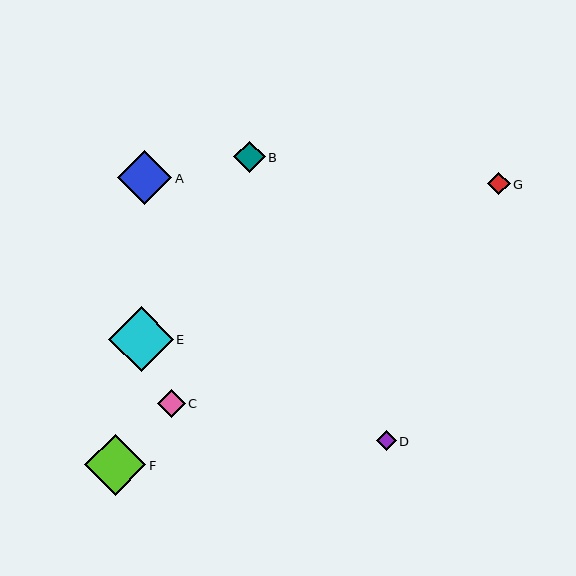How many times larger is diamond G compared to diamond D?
Diamond G is approximately 1.1 times the size of diamond D.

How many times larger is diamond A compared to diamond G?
Diamond A is approximately 2.4 times the size of diamond G.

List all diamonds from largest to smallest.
From largest to smallest: E, F, A, B, C, G, D.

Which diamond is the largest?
Diamond E is the largest with a size of approximately 65 pixels.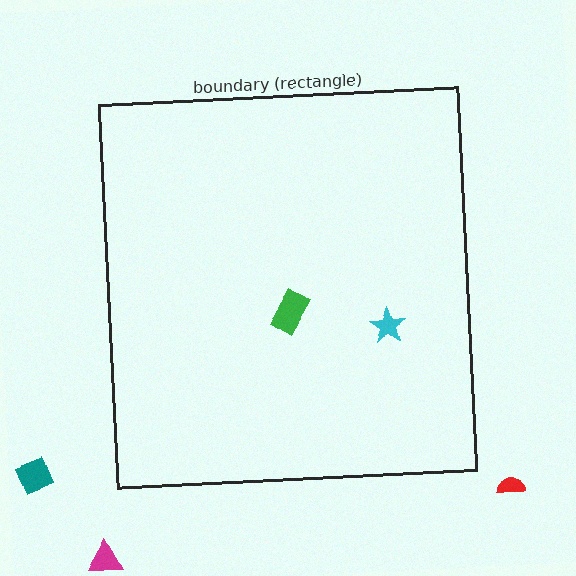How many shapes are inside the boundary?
2 inside, 3 outside.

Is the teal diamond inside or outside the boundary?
Outside.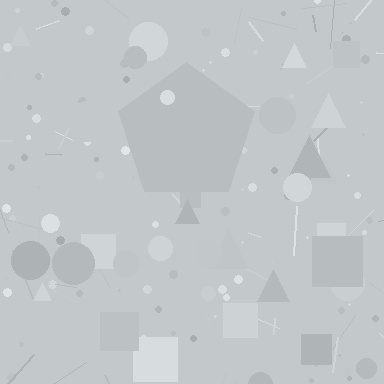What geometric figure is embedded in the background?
A pentagon is embedded in the background.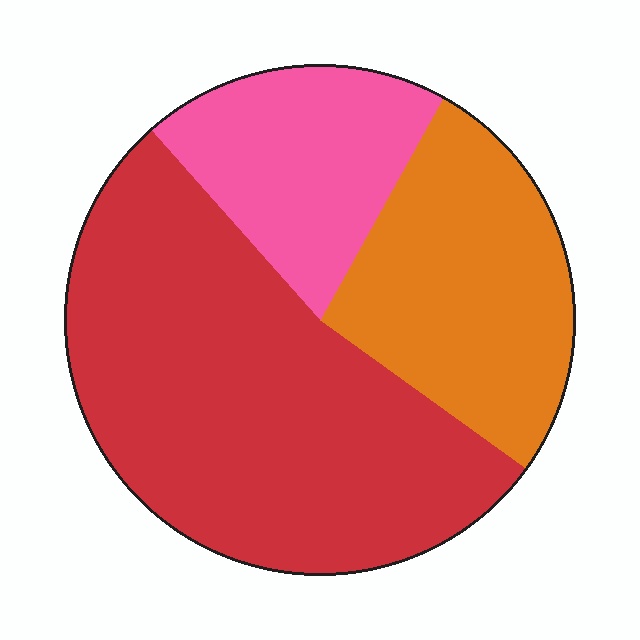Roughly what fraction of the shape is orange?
Orange covers around 25% of the shape.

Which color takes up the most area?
Red, at roughly 55%.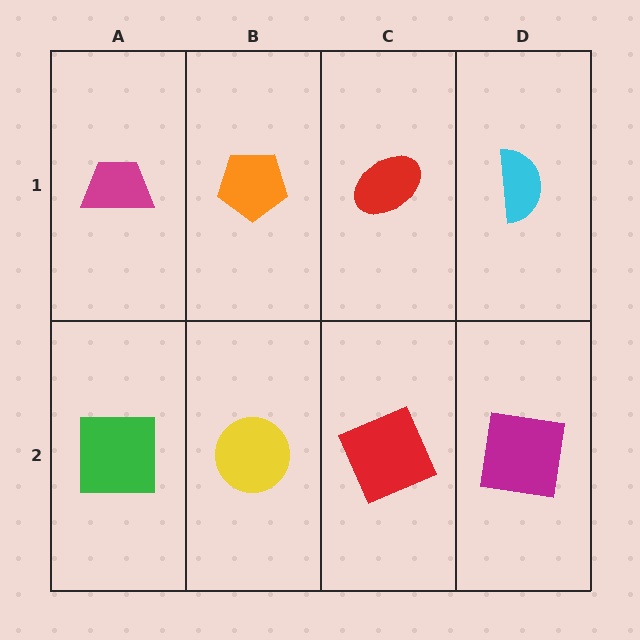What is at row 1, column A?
A magenta trapezoid.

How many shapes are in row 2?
4 shapes.